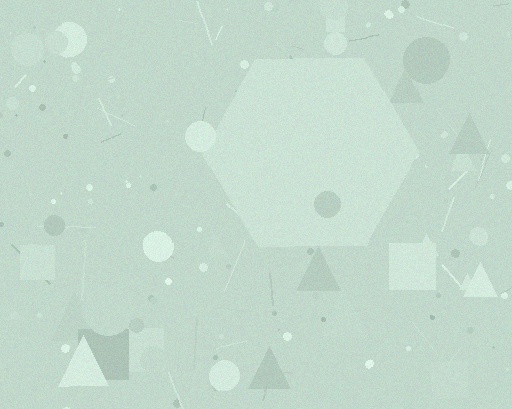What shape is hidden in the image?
A hexagon is hidden in the image.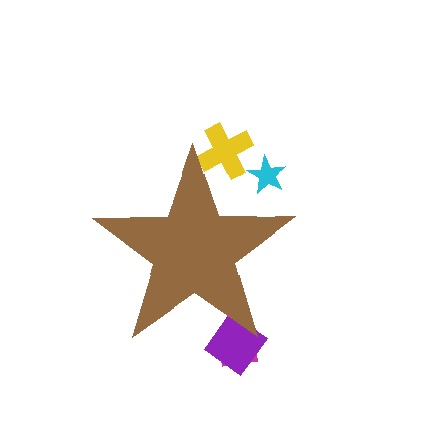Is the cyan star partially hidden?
Yes, the cyan star is partially hidden behind the brown star.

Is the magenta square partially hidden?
Yes, the magenta square is partially hidden behind the brown star.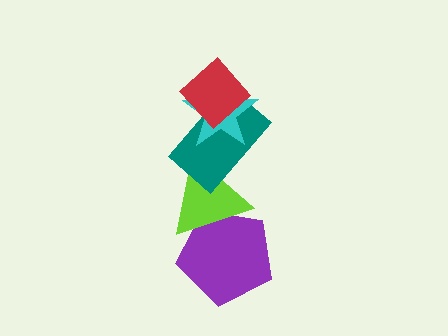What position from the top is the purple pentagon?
The purple pentagon is 5th from the top.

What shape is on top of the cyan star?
The red diamond is on top of the cyan star.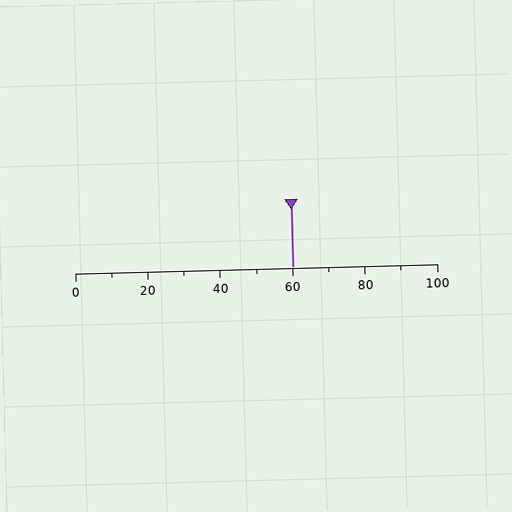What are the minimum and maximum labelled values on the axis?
The axis runs from 0 to 100.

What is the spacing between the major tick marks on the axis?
The major ticks are spaced 20 apart.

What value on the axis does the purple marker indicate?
The marker indicates approximately 60.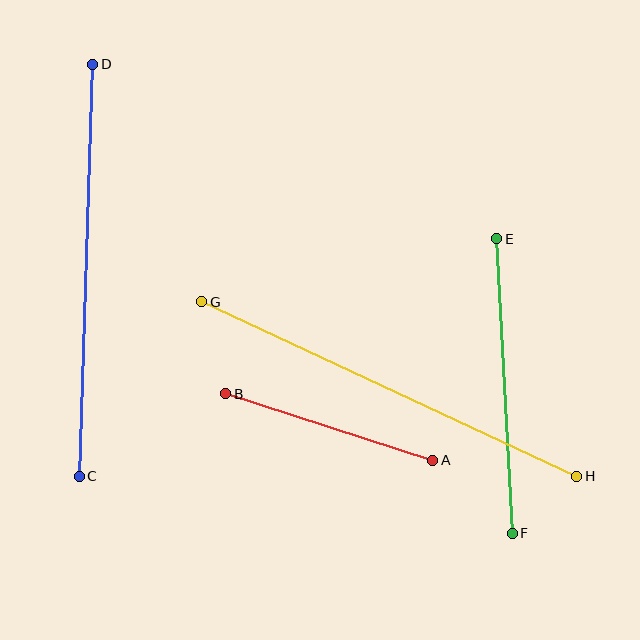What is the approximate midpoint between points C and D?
The midpoint is at approximately (86, 270) pixels.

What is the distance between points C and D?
The distance is approximately 412 pixels.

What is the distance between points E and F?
The distance is approximately 295 pixels.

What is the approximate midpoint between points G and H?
The midpoint is at approximately (389, 389) pixels.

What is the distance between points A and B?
The distance is approximately 217 pixels.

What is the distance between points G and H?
The distance is approximately 413 pixels.